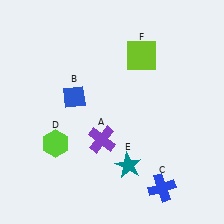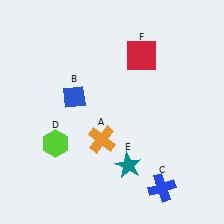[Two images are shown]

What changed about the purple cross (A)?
In Image 1, A is purple. In Image 2, it changed to orange.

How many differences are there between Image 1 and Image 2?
There are 2 differences between the two images.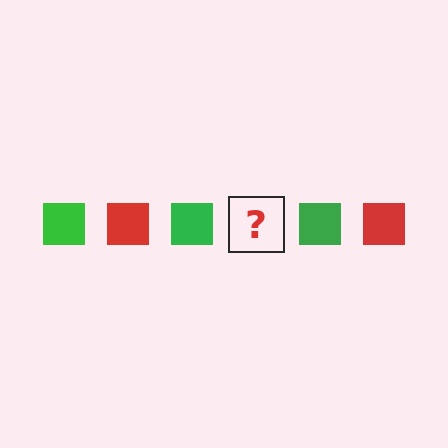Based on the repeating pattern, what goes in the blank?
The blank should be a red square.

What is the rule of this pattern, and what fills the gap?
The rule is that the pattern cycles through green, red squares. The gap should be filled with a red square.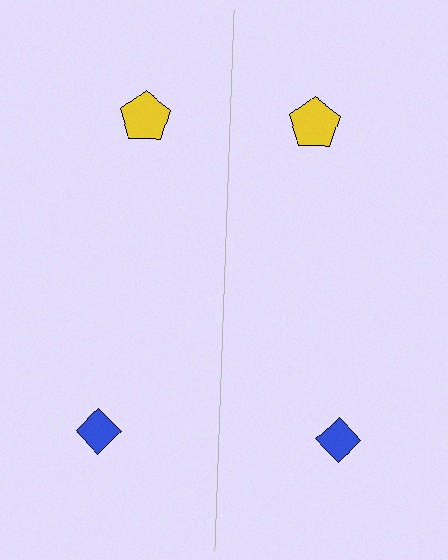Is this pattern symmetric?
Yes, this pattern has bilateral (reflection) symmetry.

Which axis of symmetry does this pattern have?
The pattern has a vertical axis of symmetry running through the center of the image.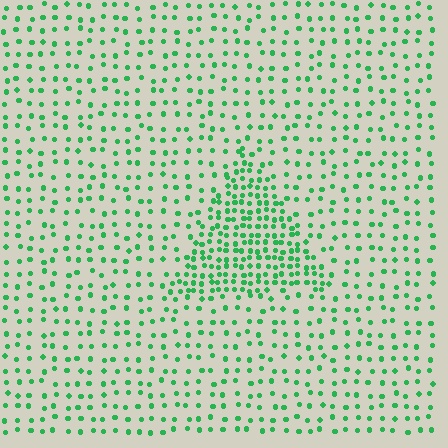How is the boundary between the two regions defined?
The boundary is defined by a change in element density (approximately 2.3x ratio). All elements are the same color, size, and shape.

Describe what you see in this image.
The image contains small green elements arranged at two different densities. A triangle-shaped region is visible where the elements are more densely packed than the surrounding area.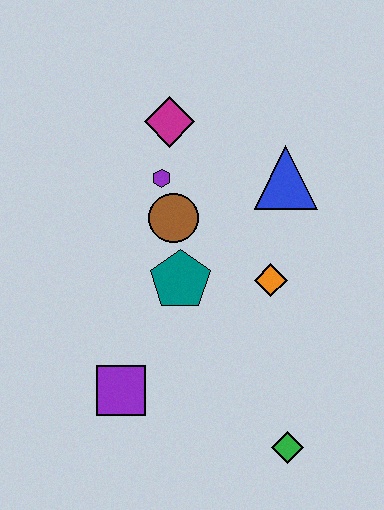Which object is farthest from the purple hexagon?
The green diamond is farthest from the purple hexagon.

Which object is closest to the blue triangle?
The orange diamond is closest to the blue triangle.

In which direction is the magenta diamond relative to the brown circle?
The magenta diamond is above the brown circle.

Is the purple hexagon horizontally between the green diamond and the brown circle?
No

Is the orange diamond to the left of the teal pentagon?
No